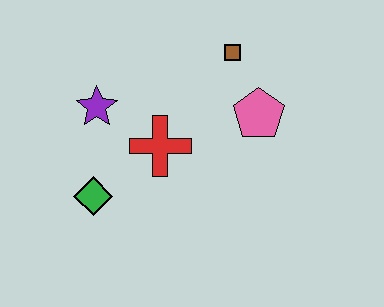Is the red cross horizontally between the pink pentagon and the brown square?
No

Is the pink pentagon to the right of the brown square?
Yes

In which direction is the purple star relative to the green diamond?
The purple star is above the green diamond.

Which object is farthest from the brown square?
The green diamond is farthest from the brown square.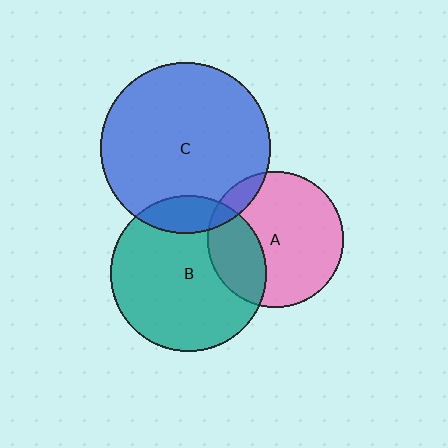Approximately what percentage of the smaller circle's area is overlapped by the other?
Approximately 30%.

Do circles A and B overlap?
Yes.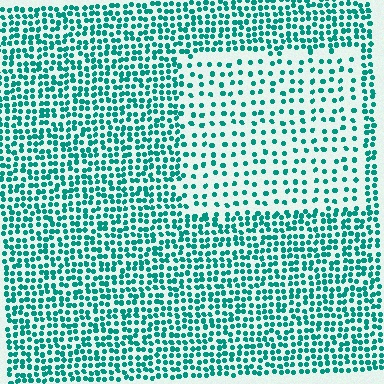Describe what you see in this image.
The image contains small teal elements arranged at two different densities. A rectangle-shaped region is visible where the elements are less densely packed than the surrounding area.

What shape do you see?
I see a rectangle.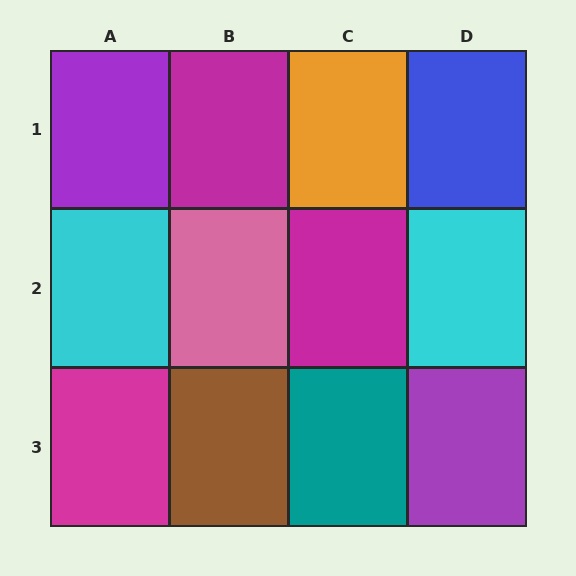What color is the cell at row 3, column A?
Magenta.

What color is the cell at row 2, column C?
Magenta.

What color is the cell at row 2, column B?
Pink.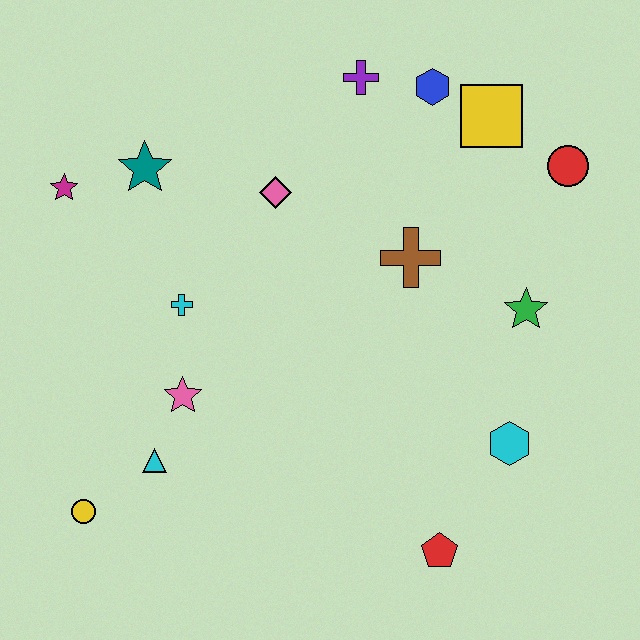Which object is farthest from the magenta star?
The red pentagon is farthest from the magenta star.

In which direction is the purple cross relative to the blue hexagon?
The purple cross is to the left of the blue hexagon.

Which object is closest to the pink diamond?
The teal star is closest to the pink diamond.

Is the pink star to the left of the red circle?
Yes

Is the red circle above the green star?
Yes